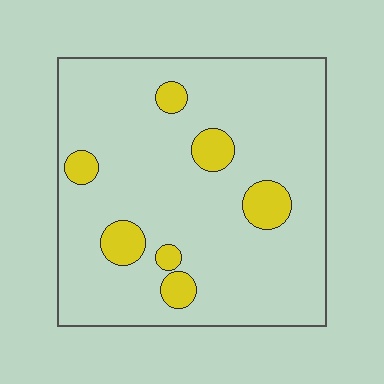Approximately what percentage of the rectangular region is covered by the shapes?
Approximately 10%.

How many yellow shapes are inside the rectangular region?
7.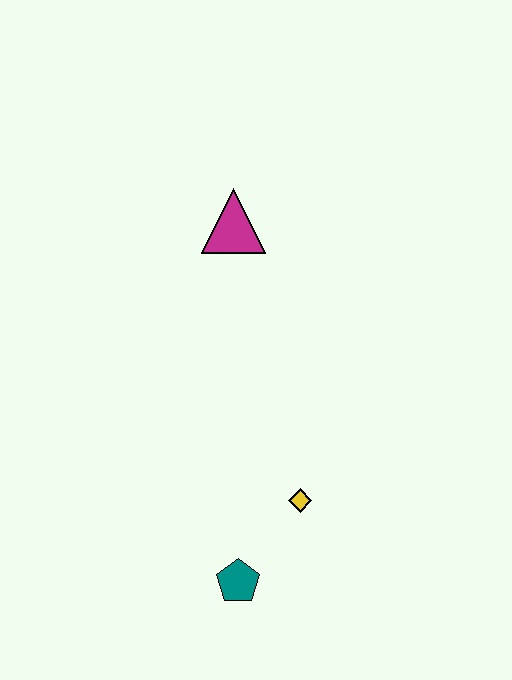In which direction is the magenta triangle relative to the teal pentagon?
The magenta triangle is above the teal pentagon.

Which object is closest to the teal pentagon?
The yellow diamond is closest to the teal pentagon.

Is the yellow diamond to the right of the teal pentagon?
Yes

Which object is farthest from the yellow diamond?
The magenta triangle is farthest from the yellow diamond.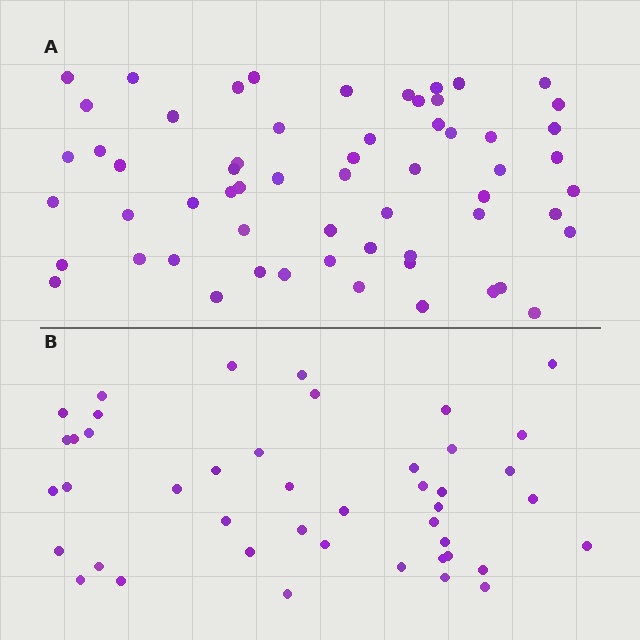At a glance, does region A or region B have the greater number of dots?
Region A (the top region) has more dots.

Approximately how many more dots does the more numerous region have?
Region A has approximately 15 more dots than region B.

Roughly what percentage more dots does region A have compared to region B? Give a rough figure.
About 35% more.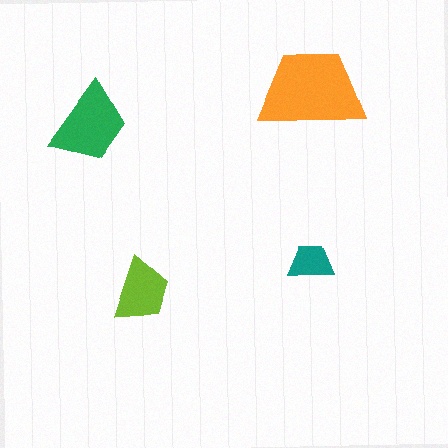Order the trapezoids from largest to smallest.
the orange one, the green one, the lime one, the teal one.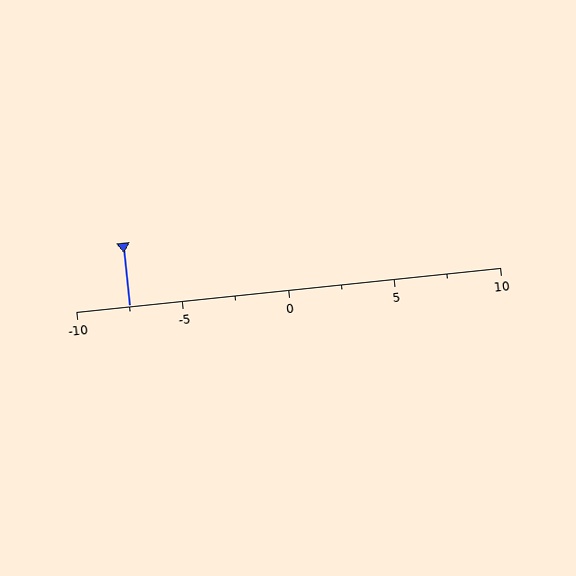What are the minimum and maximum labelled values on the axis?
The axis runs from -10 to 10.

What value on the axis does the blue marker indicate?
The marker indicates approximately -7.5.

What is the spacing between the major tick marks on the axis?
The major ticks are spaced 5 apart.